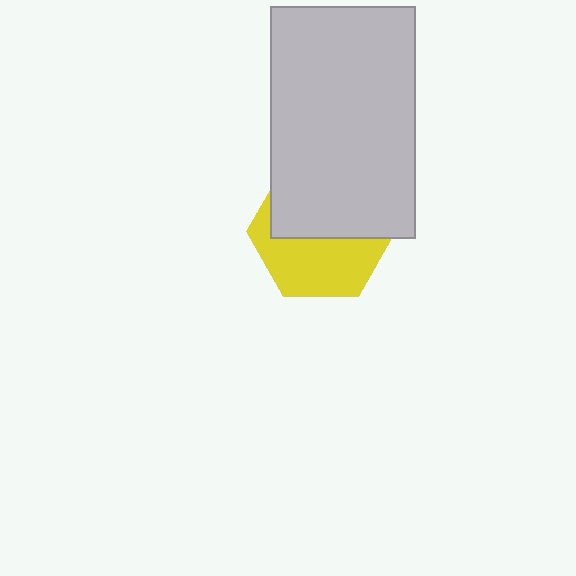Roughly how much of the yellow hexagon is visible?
About half of it is visible (roughly 47%).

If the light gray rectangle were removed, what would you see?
You would see the complete yellow hexagon.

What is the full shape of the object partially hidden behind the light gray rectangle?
The partially hidden object is a yellow hexagon.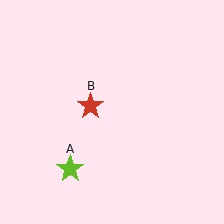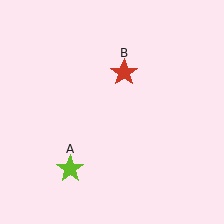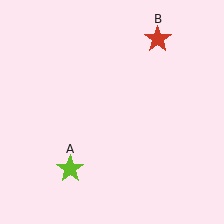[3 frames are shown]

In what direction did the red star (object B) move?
The red star (object B) moved up and to the right.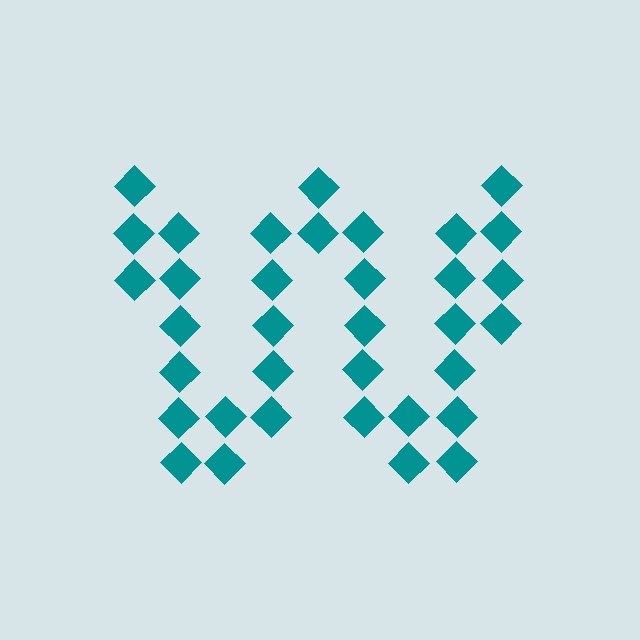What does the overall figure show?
The overall figure shows the letter W.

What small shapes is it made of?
It is made of small diamonds.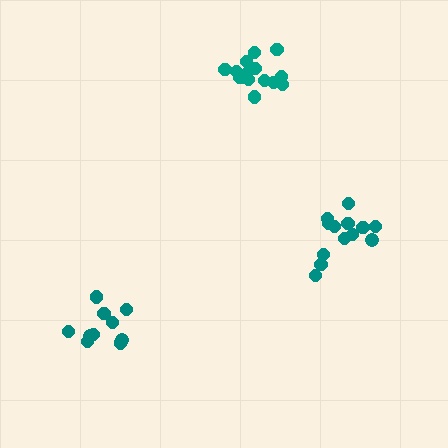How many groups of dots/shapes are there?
There are 3 groups.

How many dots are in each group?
Group 1: 15 dots, Group 2: 13 dots, Group 3: 10 dots (38 total).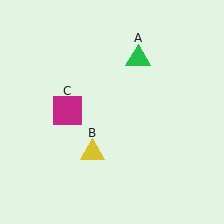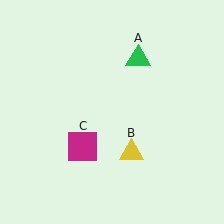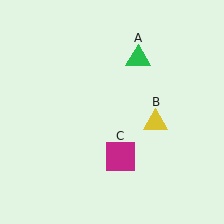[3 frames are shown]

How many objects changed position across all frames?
2 objects changed position: yellow triangle (object B), magenta square (object C).